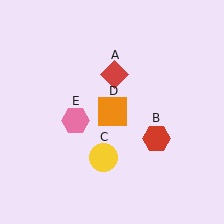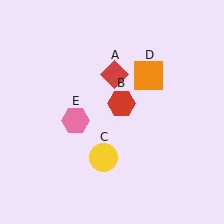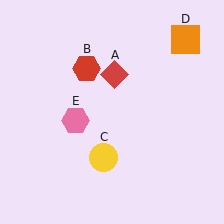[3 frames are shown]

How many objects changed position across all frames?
2 objects changed position: red hexagon (object B), orange square (object D).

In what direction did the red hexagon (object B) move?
The red hexagon (object B) moved up and to the left.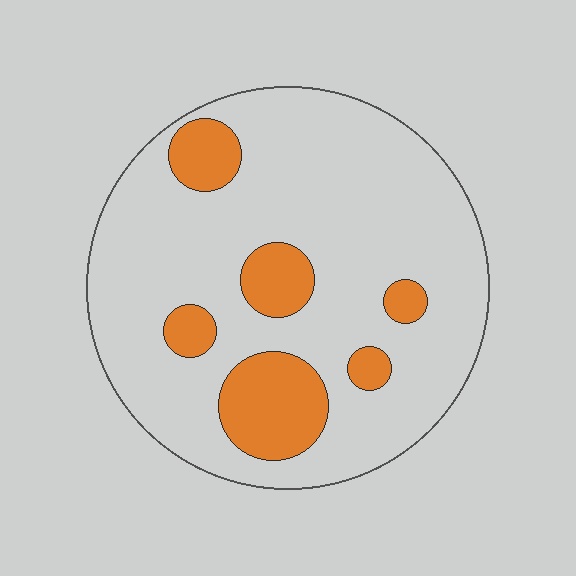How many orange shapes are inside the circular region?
6.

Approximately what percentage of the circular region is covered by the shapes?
Approximately 20%.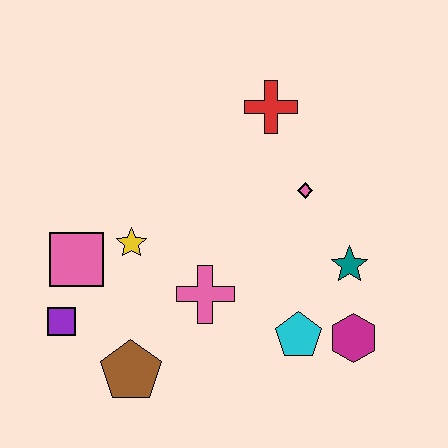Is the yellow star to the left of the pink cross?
Yes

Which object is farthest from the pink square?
The magenta hexagon is farthest from the pink square.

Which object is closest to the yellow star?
The pink square is closest to the yellow star.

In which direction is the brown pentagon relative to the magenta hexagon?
The brown pentagon is to the left of the magenta hexagon.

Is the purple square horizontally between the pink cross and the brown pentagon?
No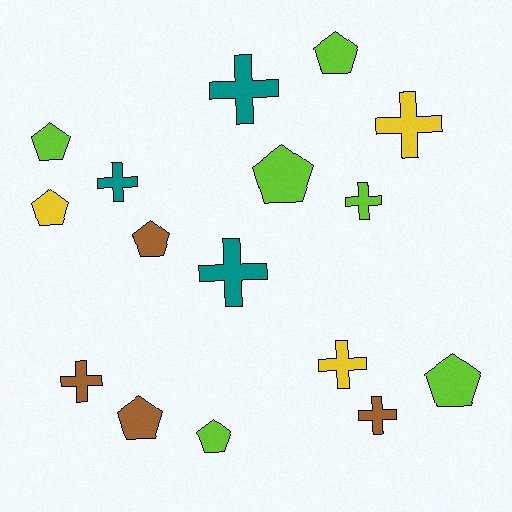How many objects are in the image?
There are 16 objects.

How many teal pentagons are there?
There are no teal pentagons.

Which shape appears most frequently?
Cross, with 8 objects.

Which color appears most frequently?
Lime, with 6 objects.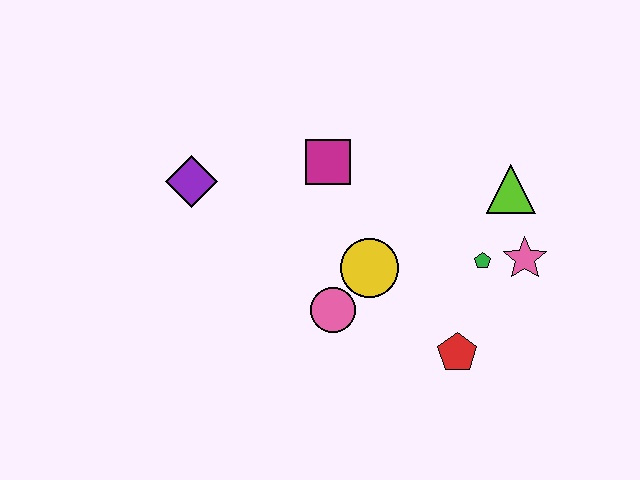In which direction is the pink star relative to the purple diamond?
The pink star is to the right of the purple diamond.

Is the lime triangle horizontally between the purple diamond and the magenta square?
No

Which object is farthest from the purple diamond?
The pink star is farthest from the purple diamond.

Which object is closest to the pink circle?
The yellow circle is closest to the pink circle.